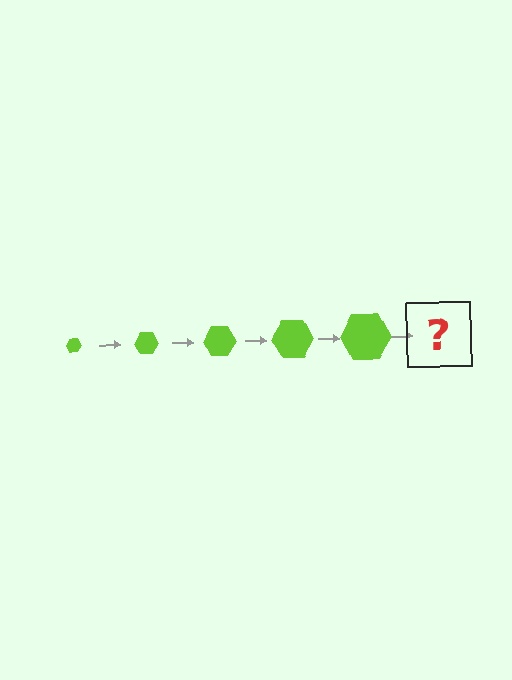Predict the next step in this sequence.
The next step is a lime hexagon, larger than the previous one.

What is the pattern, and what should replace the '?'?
The pattern is that the hexagon gets progressively larger each step. The '?' should be a lime hexagon, larger than the previous one.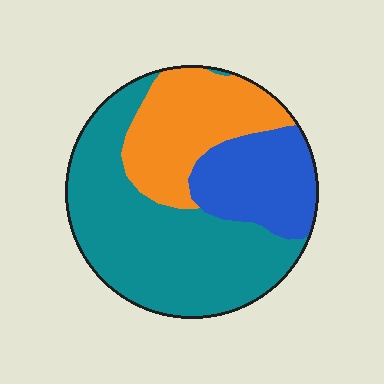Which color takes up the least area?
Blue, at roughly 20%.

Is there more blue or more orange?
Orange.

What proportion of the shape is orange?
Orange covers around 25% of the shape.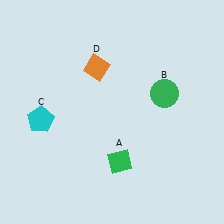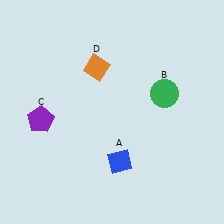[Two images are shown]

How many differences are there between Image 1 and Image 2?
There are 2 differences between the two images.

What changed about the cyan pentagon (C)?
In Image 1, C is cyan. In Image 2, it changed to purple.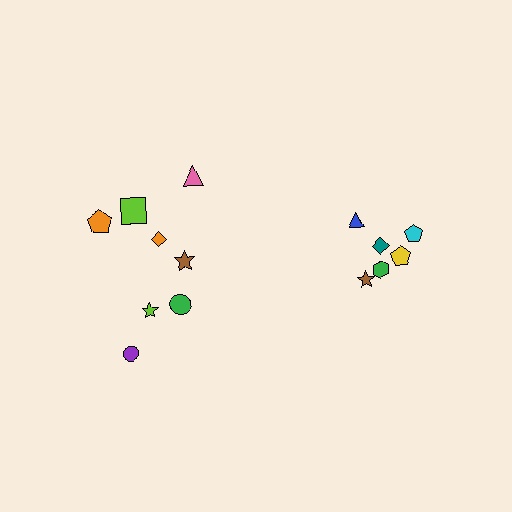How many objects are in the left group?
There are 8 objects.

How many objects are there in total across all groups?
There are 14 objects.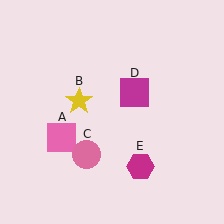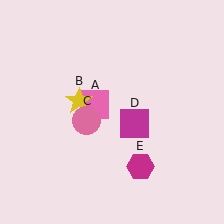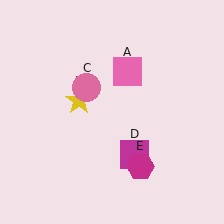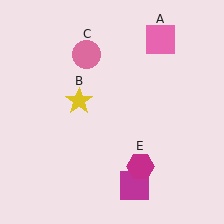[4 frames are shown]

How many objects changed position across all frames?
3 objects changed position: pink square (object A), pink circle (object C), magenta square (object D).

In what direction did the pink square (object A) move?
The pink square (object A) moved up and to the right.